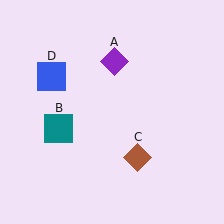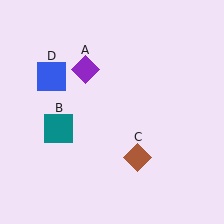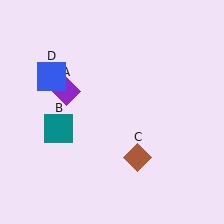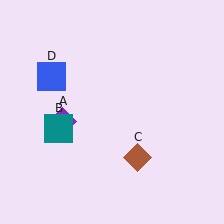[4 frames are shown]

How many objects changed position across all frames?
1 object changed position: purple diamond (object A).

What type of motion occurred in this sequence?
The purple diamond (object A) rotated counterclockwise around the center of the scene.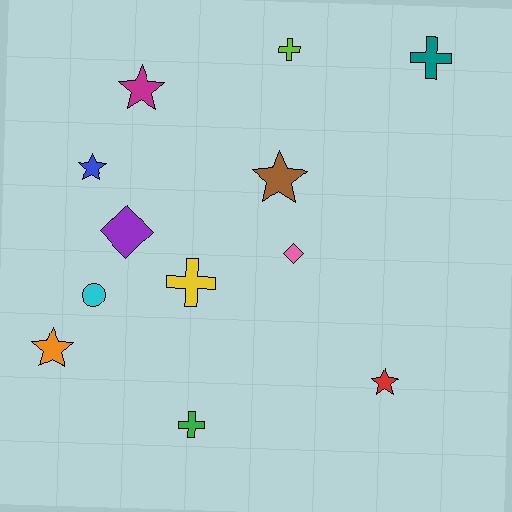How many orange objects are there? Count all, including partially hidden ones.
There is 1 orange object.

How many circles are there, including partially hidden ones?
There is 1 circle.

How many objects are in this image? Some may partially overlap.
There are 12 objects.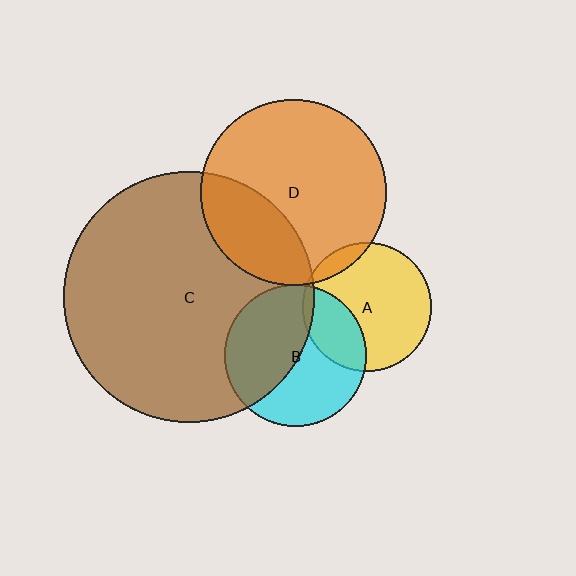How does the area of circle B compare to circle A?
Approximately 1.2 times.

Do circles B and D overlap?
Yes.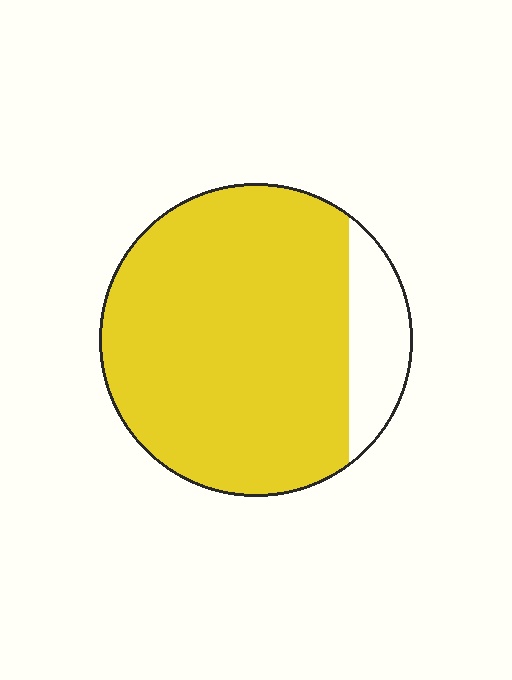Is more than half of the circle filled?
Yes.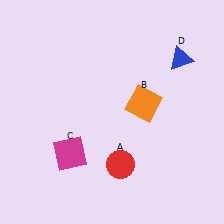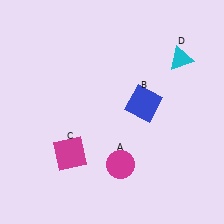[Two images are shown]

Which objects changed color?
A changed from red to magenta. B changed from orange to blue. D changed from blue to cyan.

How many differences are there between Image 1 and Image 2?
There are 3 differences between the two images.